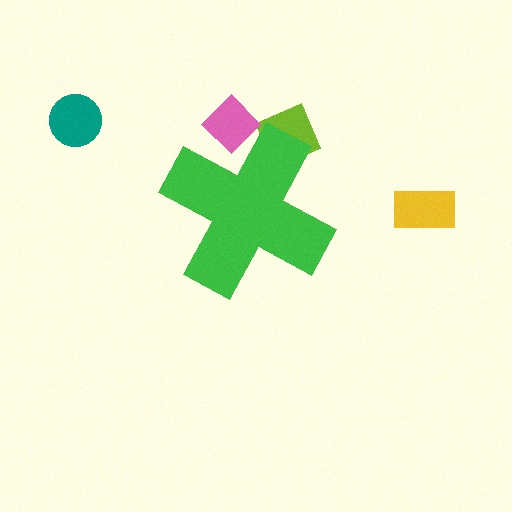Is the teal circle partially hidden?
No, the teal circle is fully visible.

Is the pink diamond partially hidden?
Yes, the pink diamond is partially hidden behind the green cross.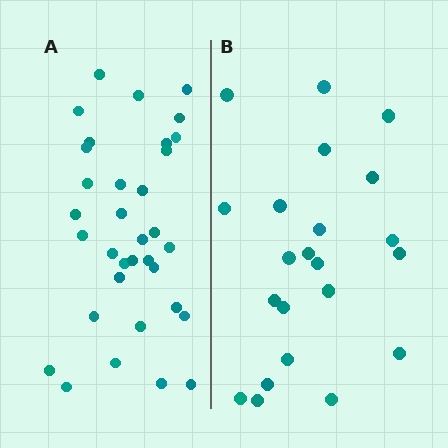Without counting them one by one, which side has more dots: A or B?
Region A (the left region) has more dots.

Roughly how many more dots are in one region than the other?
Region A has roughly 12 or so more dots than region B.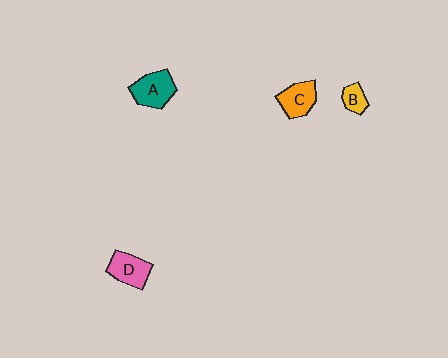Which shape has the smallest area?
Shape B (yellow).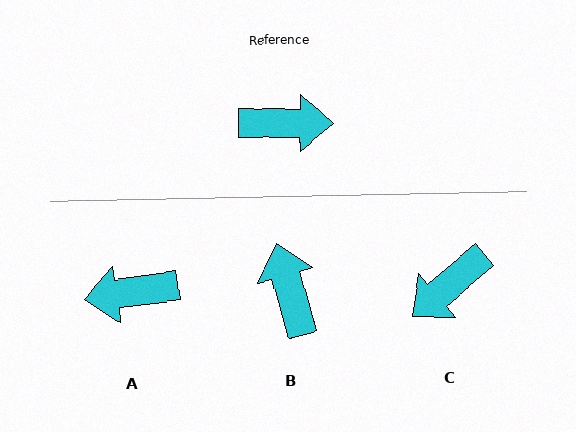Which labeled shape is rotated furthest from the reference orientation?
A, about 171 degrees away.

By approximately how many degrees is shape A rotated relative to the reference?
Approximately 171 degrees clockwise.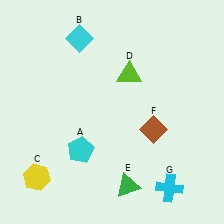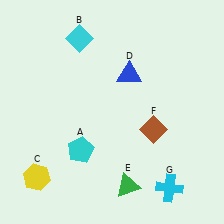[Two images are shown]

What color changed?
The triangle (D) changed from lime in Image 1 to blue in Image 2.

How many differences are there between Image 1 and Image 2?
There is 1 difference between the two images.